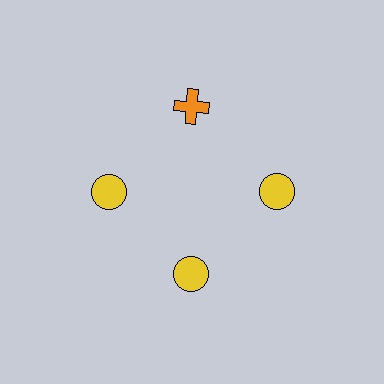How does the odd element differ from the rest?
It differs in both color (orange instead of yellow) and shape (cross instead of circle).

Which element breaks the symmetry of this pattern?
The orange cross at roughly the 12 o'clock position breaks the symmetry. All other shapes are yellow circles.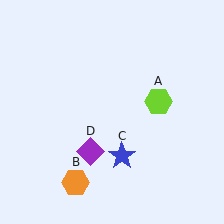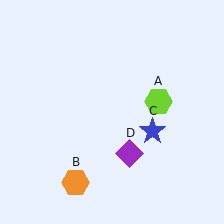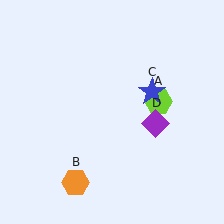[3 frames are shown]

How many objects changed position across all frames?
2 objects changed position: blue star (object C), purple diamond (object D).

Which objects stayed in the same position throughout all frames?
Lime hexagon (object A) and orange hexagon (object B) remained stationary.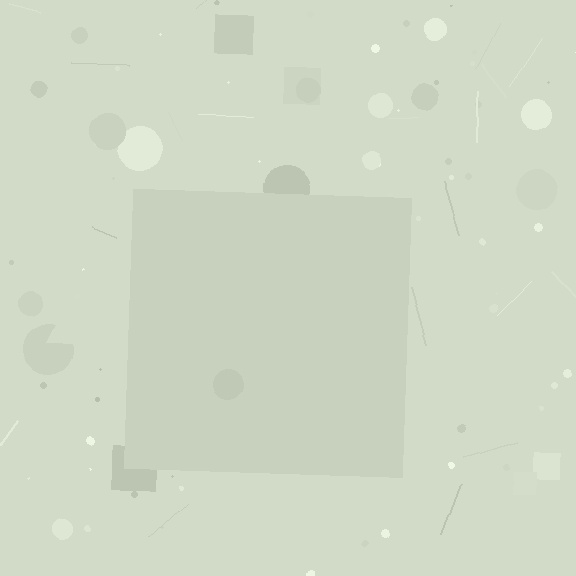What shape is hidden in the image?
A square is hidden in the image.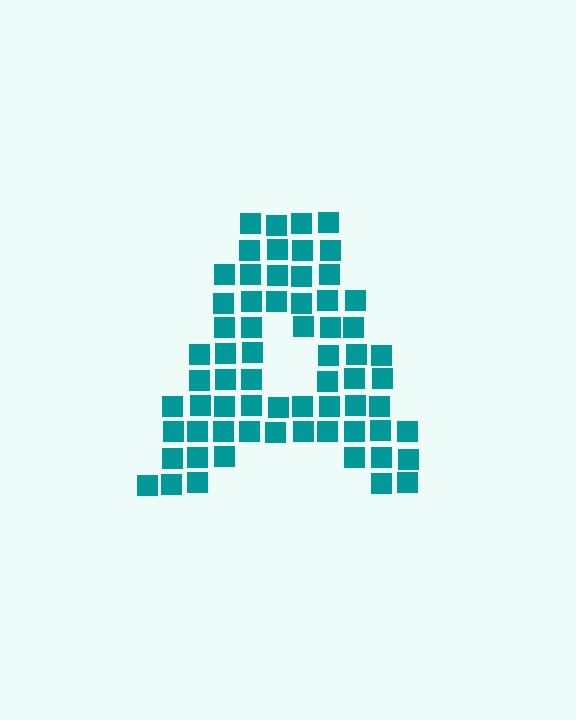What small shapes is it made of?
It is made of small squares.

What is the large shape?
The large shape is the letter A.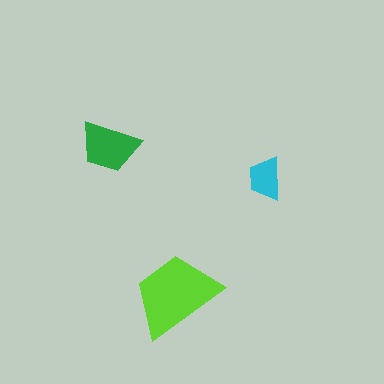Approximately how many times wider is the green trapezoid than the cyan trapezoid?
About 1.5 times wider.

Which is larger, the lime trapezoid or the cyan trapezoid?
The lime one.